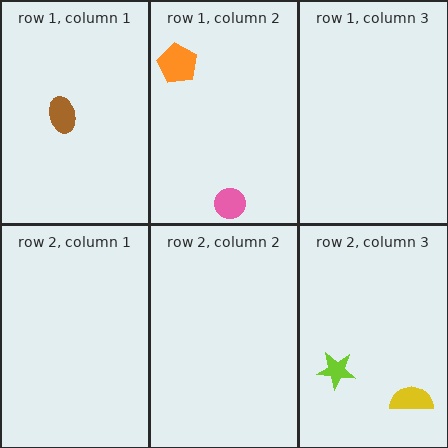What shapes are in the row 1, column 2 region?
The pink circle, the orange pentagon.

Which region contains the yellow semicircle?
The row 2, column 3 region.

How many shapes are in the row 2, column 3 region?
2.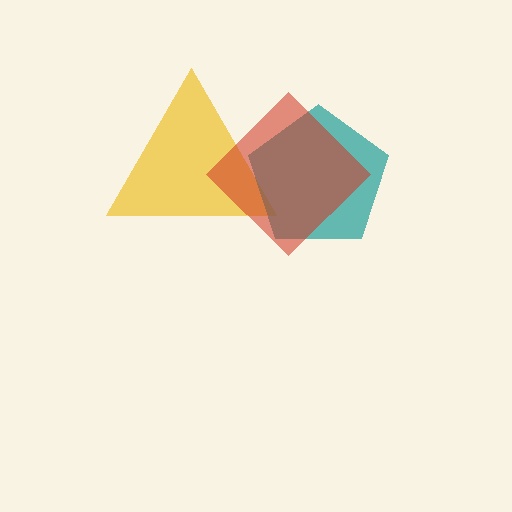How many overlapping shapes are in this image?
There are 3 overlapping shapes in the image.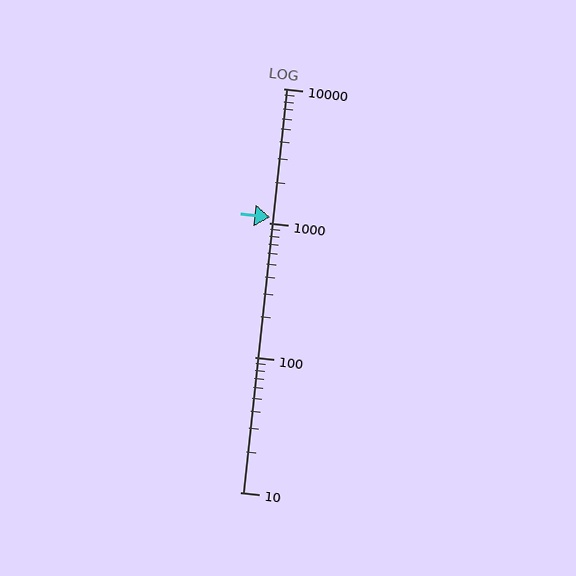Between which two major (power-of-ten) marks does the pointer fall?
The pointer is between 1000 and 10000.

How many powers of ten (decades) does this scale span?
The scale spans 3 decades, from 10 to 10000.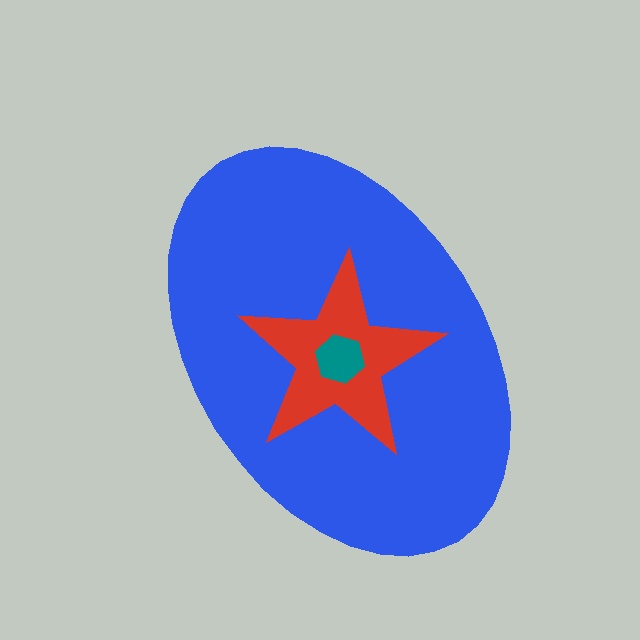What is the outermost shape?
The blue ellipse.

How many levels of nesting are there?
3.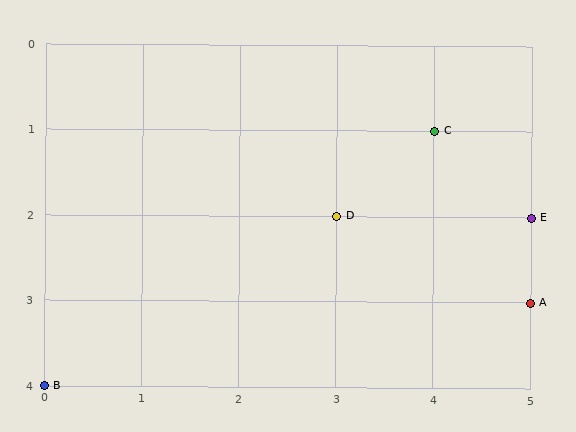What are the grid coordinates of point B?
Point B is at grid coordinates (0, 4).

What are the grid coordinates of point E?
Point E is at grid coordinates (5, 2).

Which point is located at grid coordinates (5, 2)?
Point E is at (5, 2).